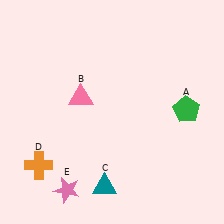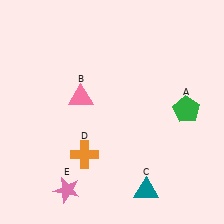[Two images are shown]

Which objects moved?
The objects that moved are: the teal triangle (C), the orange cross (D).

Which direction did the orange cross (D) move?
The orange cross (D) moved right.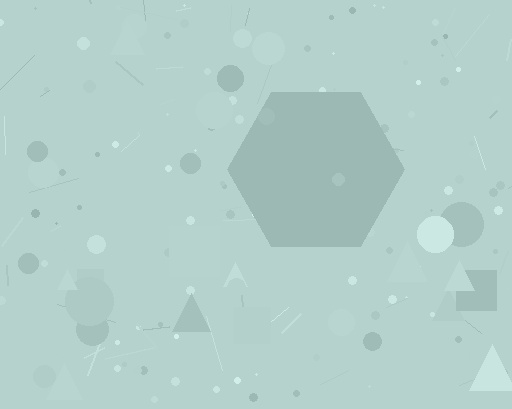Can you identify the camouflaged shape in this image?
The camouflaged shape is a hexagon.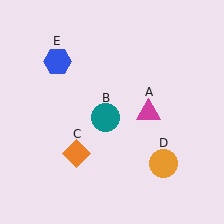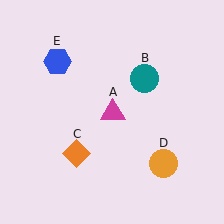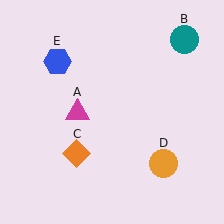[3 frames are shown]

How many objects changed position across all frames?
2 objects changed position: magenta triangle (object A), teal circle (object B).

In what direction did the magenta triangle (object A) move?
The magenta triangle (object A) moved left.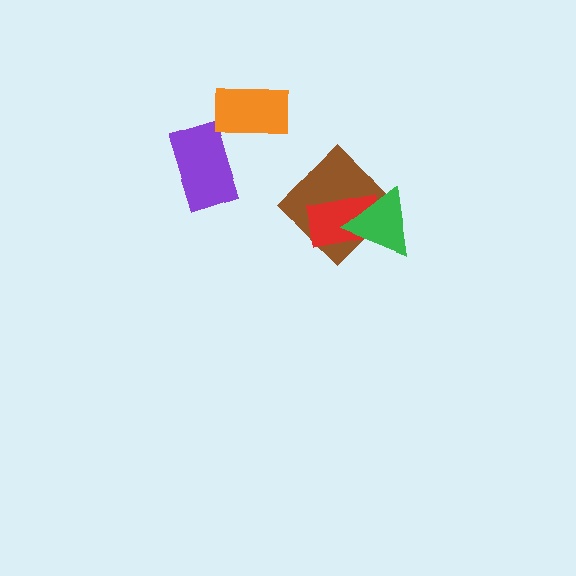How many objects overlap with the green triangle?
2 objects overlap with the green triangle.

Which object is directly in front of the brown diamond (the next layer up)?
The red rectangle is directly in front of the brown diamond.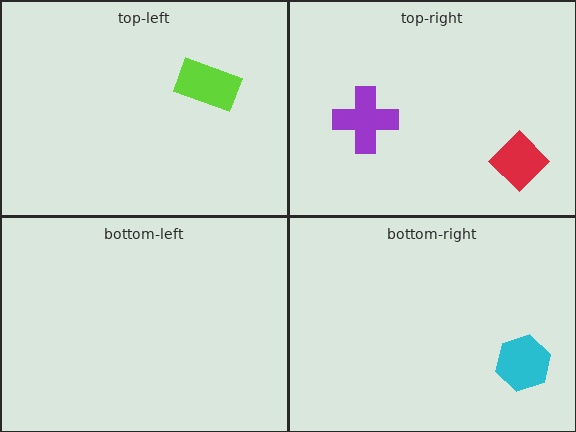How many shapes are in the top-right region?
2.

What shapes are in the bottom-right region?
The cyan hexagon.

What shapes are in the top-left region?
The lime rectangle.